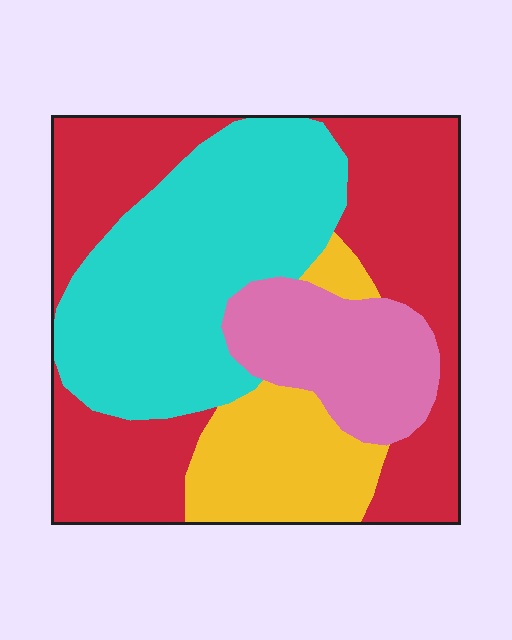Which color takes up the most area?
Red, at roughly 40%.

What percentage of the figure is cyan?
Cyan covers 32% of the figure.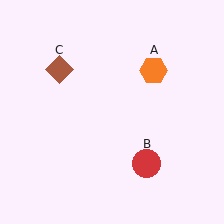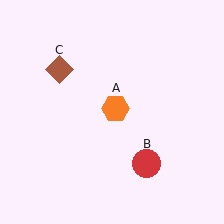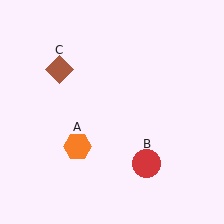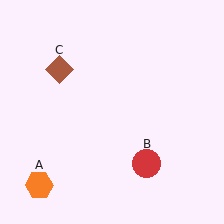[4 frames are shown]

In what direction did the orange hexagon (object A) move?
The orange hexagon (object A) moved down and to the left.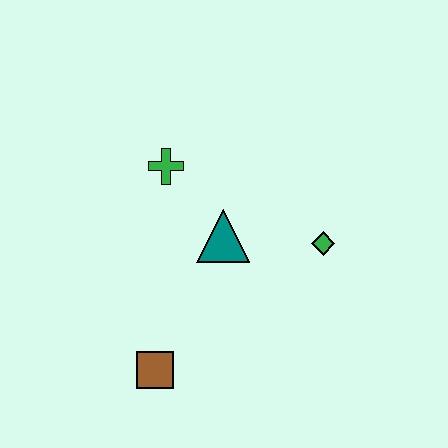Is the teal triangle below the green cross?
Yes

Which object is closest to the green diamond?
The teal triangle is closest to the green diamond.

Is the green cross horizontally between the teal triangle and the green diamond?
No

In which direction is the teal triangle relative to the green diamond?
The teal triangle is to the left of the green diamond.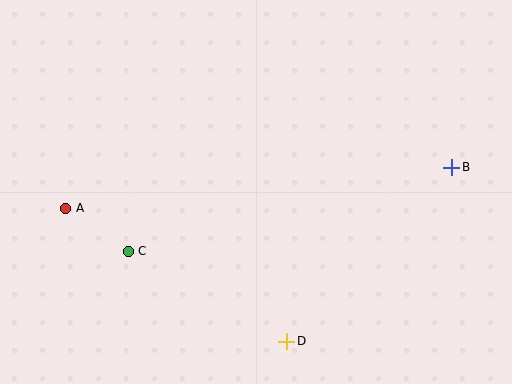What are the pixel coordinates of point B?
Point B is at (452, 167).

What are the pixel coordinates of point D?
Point D is at (287, 341).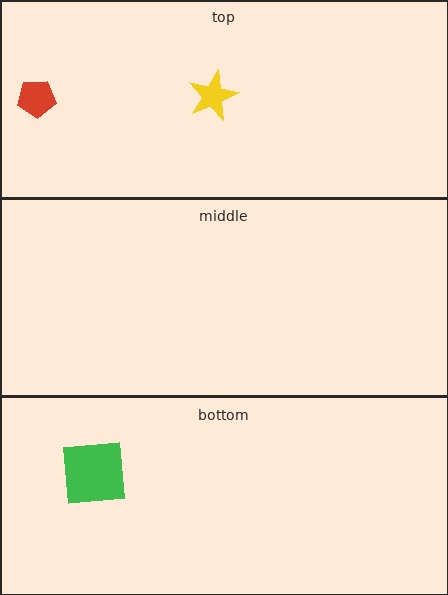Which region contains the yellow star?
The top region.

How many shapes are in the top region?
2.